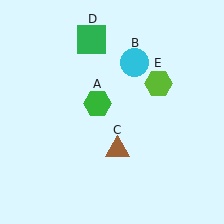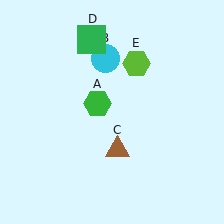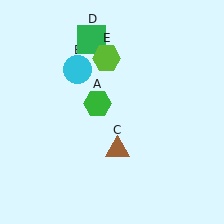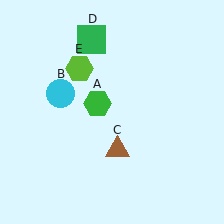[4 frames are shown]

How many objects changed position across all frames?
2 objects changed position: cyan circle (object B), lime hexagon (object E).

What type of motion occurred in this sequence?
The cyan circle (object B), lime hexagon (object E) rotated counterclockwise around the center of the scene.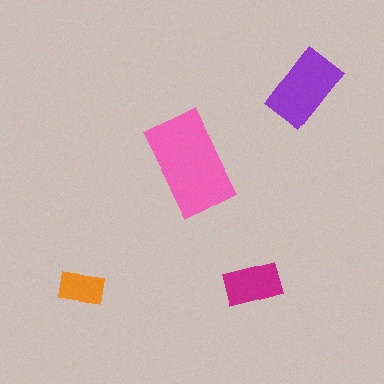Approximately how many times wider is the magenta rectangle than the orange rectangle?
About 1.5 times wider.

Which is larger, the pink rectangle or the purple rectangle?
The pink one.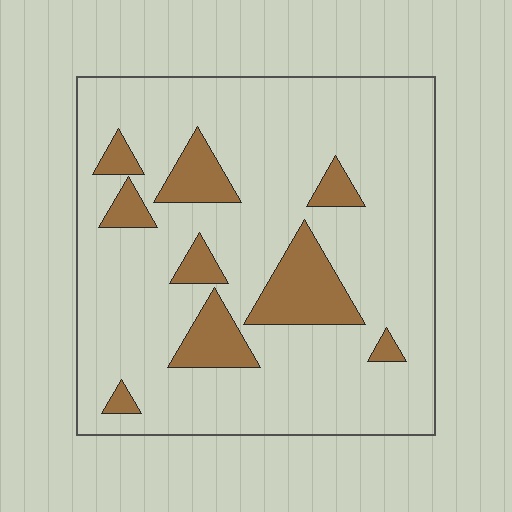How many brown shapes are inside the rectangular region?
9.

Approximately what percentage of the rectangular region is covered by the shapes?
Approximately 15%.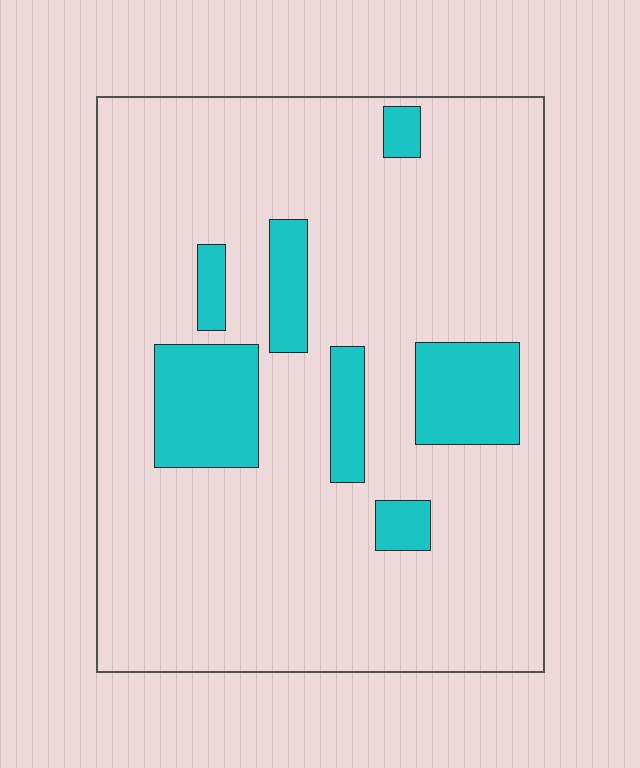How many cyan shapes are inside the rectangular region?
7.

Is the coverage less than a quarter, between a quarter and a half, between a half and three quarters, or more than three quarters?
Less than a quarter.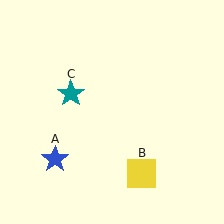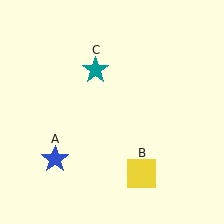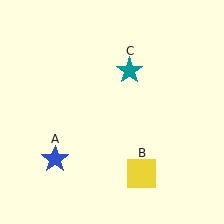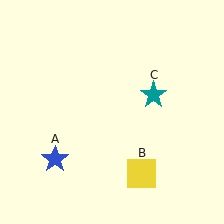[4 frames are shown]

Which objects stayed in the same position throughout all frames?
Blue star (object A) and yellow square (object B) remained stationary.